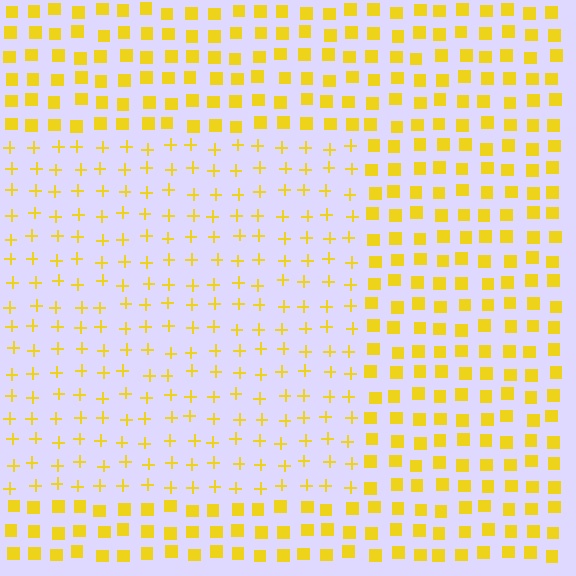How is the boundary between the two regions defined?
The boundary is defined by a change in element shape: plus signs inside vs. squares outside. All elements share the same color and spacing.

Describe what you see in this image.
The image is filled with small yellow elements arranged in a uniform grid. A rectangle-shaped region contains plus signs, while the surrounding area contains squares. The boundary is defined purely by the change in element shape.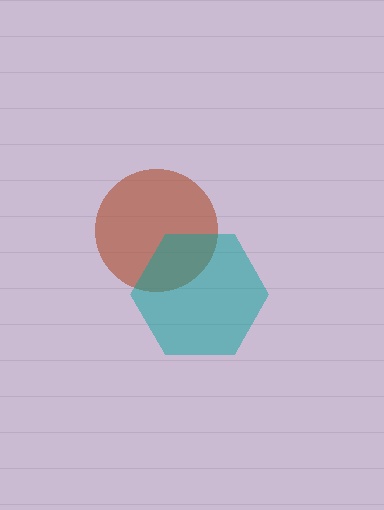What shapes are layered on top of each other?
The layered shapes are: a brown circle, a teal hexagon.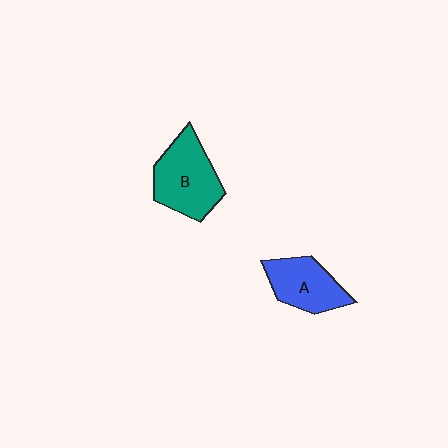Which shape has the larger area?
Shape B (teal).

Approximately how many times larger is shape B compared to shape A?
Approximately 1.3 times.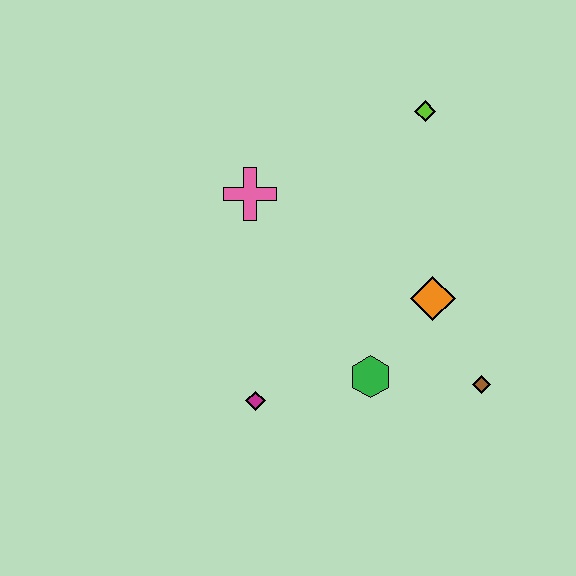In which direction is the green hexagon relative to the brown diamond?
The green hexagon is to the left of the brown diamond.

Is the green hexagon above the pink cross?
No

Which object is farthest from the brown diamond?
The pink cross is farthest from the brown diamond.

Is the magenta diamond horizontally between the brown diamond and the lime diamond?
No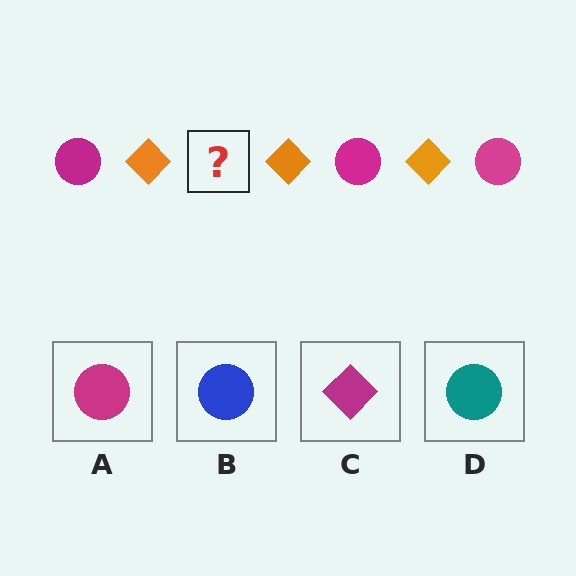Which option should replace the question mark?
Option A.